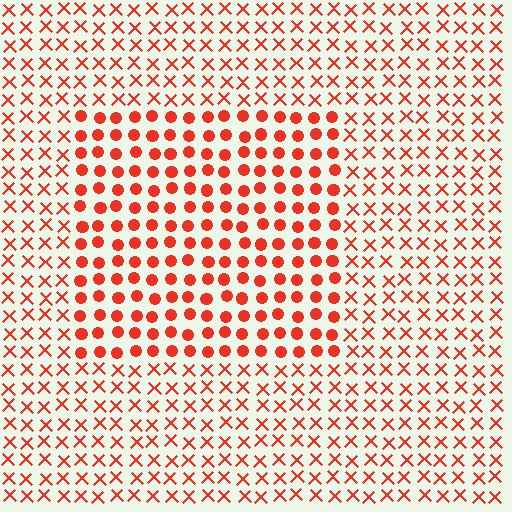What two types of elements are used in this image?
The image uses circles inside the rectangle region and X marks outside it.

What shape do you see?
I see a rectangle.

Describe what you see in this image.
The image is filled with small red elements arranged in a uniform grid. A rectangle-shaped region contains circles, while the surrounding area contains X marks. The boundary is defined purely by the change in element shape.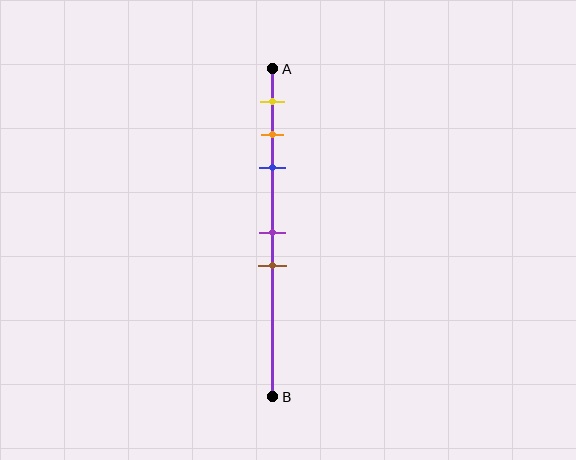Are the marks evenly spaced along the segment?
No, the marks are not evenly spaced.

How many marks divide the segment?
There are 5 marks dividing the segment.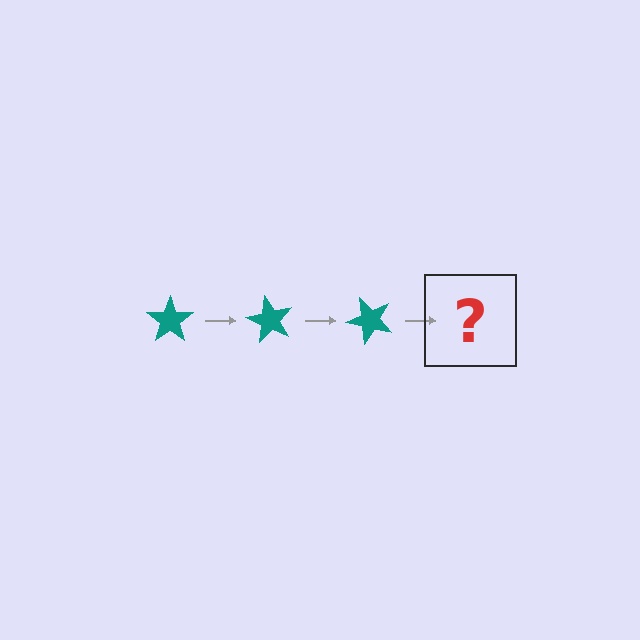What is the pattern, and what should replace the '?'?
The pattern is that the star rotates 60 degrees each step. The '?' should be a teal star rotated 180 degrees.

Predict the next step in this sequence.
The next step is a teal star rotated 180 degrees.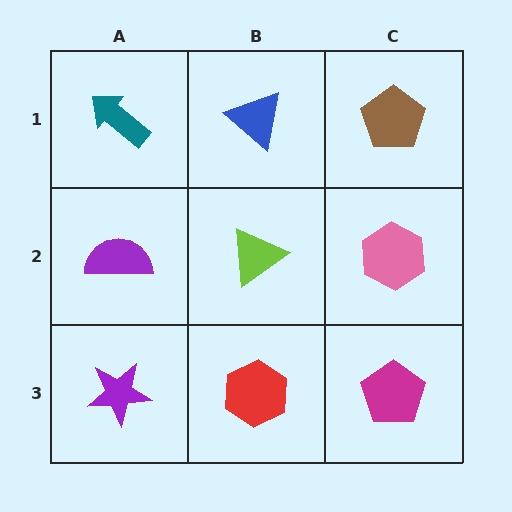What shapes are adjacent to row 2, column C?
A brown pentagon (row 1, column C), a magenta pentagon (row 3, column C), a lime triangle (row 2, column B).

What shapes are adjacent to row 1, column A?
A purple semicircle (row 2, column A), a blue triangle (row 1, column B).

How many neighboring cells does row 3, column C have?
2.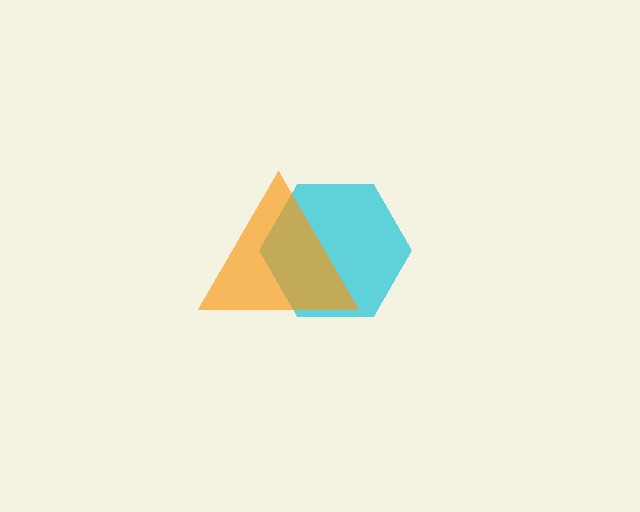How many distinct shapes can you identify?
There are 2 distinct shapes: a cyan hexagon, an orange triangle.